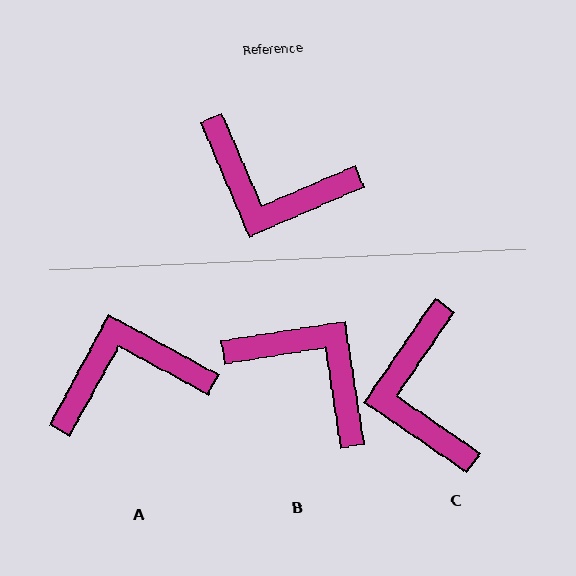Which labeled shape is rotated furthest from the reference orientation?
B, about 166 degrees away.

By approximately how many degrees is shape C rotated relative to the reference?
Approximately 58 degrees clockwise.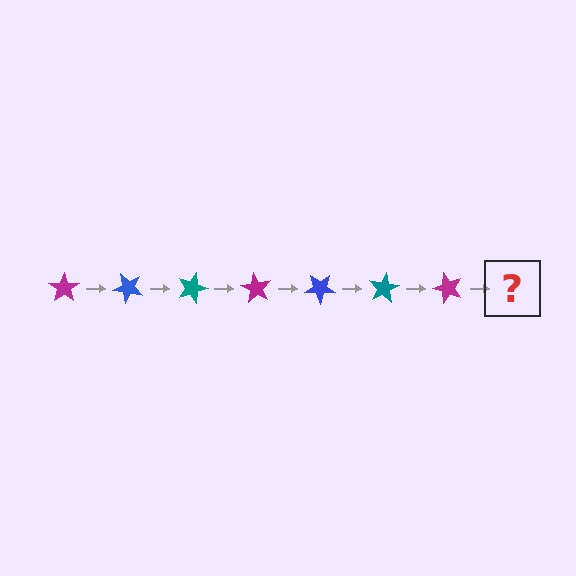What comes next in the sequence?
The next element should be a blue star, rotated 315 degrees from the start.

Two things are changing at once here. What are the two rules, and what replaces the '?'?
The two rules are that it rotates 45 degrees each step and the color cycles through magenta, blue, and teal. The '?' should be a blue star, rotated 315 degrees from the start.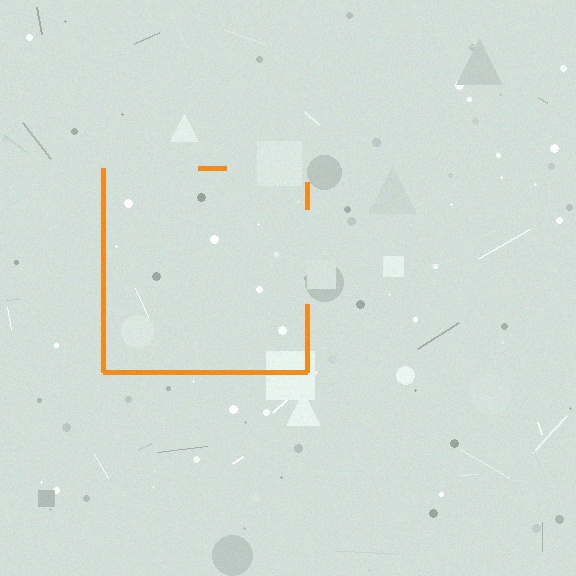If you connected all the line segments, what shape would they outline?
They would outline a square.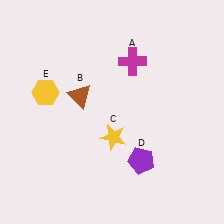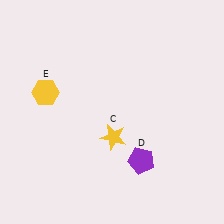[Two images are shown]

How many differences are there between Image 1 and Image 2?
There are 2 differences between the two images.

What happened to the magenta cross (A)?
The magenta cross (A) was removed in Image 2. It was in the top-right area of Image 1.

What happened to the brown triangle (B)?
The brown triangle (B) was removed in Image 2. It was in the top-left area of Image 1.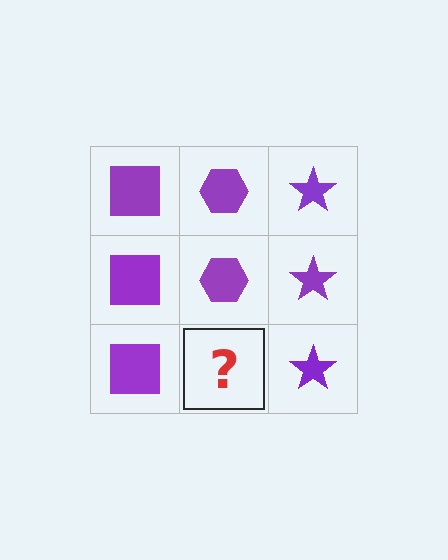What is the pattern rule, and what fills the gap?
The rule is that each column has a consistent shape. The gap should be filled with a purple hexagon.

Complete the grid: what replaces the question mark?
The question mark should be replaced with a purple hexagon.